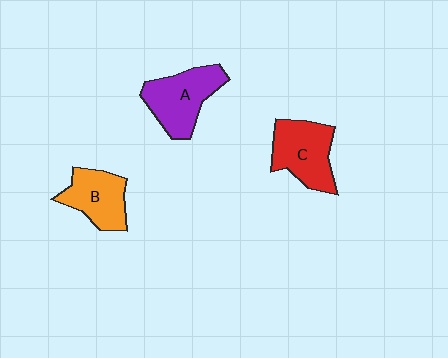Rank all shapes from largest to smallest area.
From largest to smallest: A (purple), C (red), B (orange).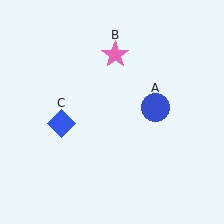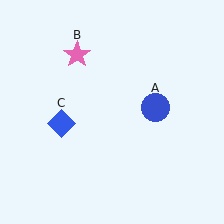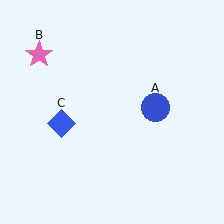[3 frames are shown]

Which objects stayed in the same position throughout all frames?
Blue circle (object A) and blue diamond (object C) remained stationary.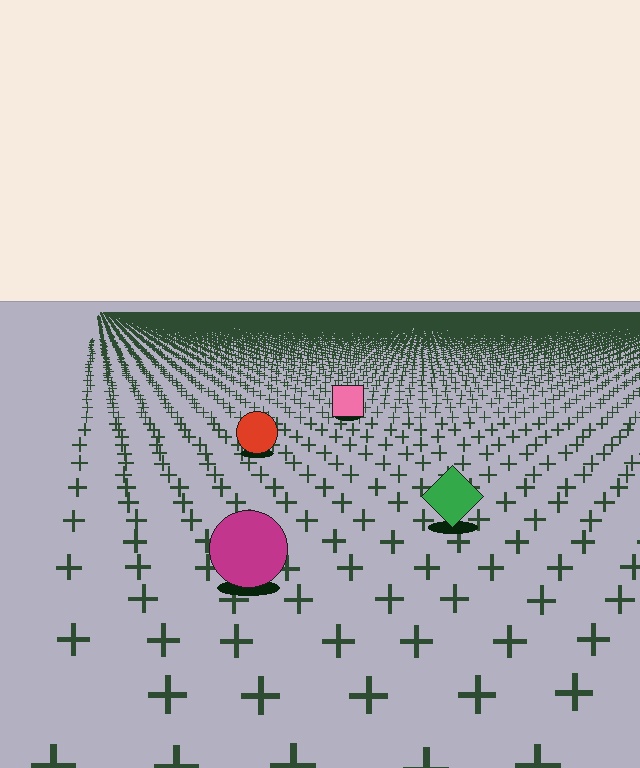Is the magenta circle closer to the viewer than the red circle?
Yes. The magenta circle is closer — you can tell from the texture gradient: the ground texture is coarser near it.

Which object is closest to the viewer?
The magenta circle is closest. The texture marks near it are larger and more spread out.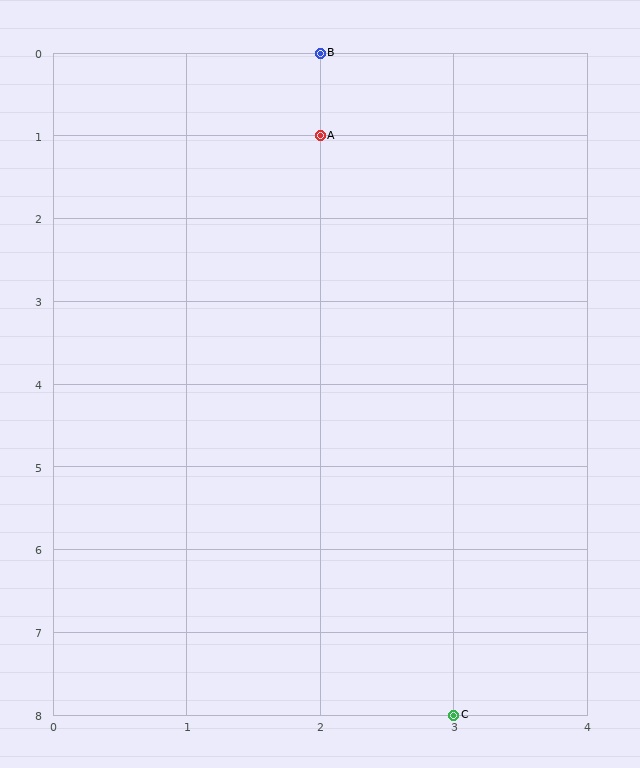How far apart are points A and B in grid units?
Points A and B are 1 row apart.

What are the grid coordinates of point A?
Point A is at grid coordinates (2, 1).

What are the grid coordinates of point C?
Point C is at grid coordinates (3, 8).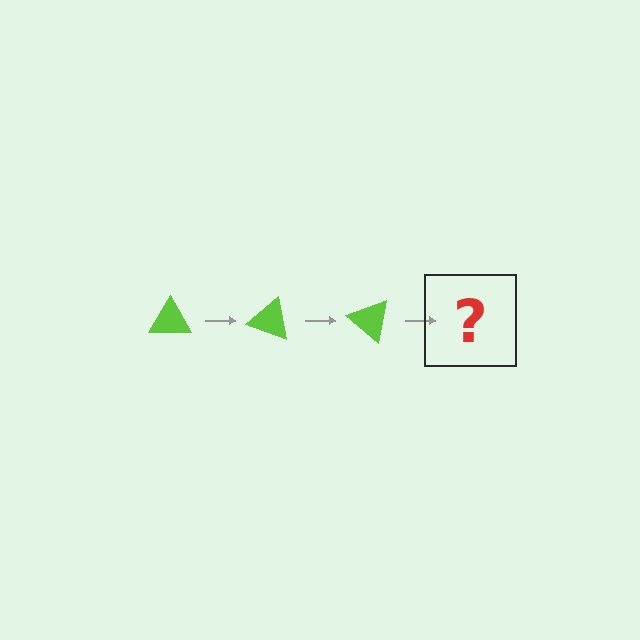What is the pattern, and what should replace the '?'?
The pattern is that the triangle rotates 20 degrees each step. The '?' should be a lime triangle rotated 60 degrees.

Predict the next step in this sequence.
The next step is a lime triangle rotated 60 degrees.